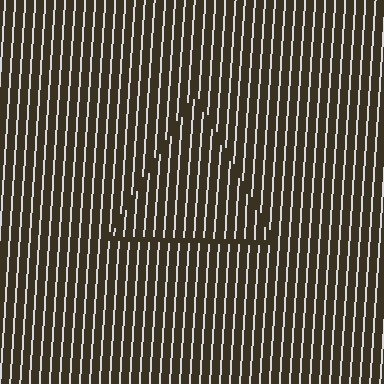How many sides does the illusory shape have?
3 sides — the line-ends trace a triangle.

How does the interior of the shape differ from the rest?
The interior of the shape contains the same grating, shifted by half a period — the contour is defined by the phase discontinuity where line-ends from the inner and outer gratings abut.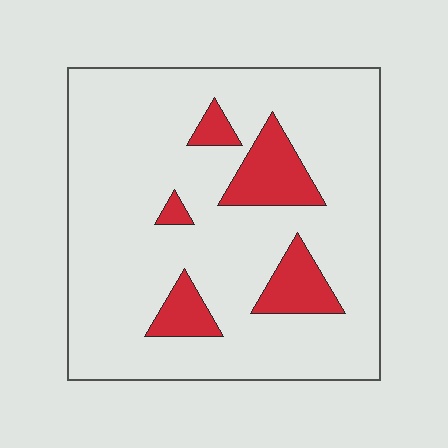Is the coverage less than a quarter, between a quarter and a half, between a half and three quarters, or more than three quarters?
Less than a quarter.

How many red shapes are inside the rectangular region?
5.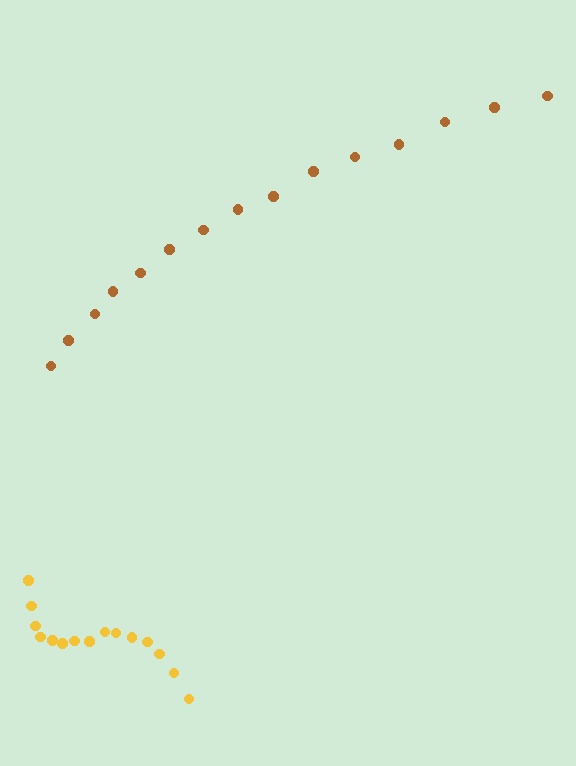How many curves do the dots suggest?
There are 2 distinct paths.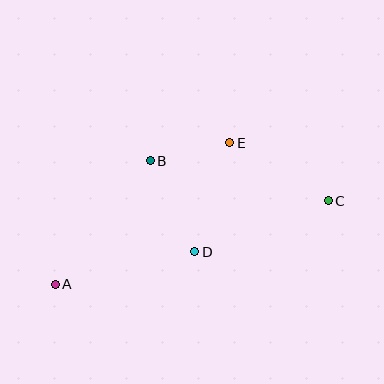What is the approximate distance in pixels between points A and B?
The distance between A and B is approximately 156 pixels.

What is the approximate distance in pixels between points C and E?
The distance between C and E is approximately 114 pixels.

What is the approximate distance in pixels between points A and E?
The distance between A and E is approximately 225 pixels.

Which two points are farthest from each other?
Points A and C are farthest from each other.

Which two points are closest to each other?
Points B and E are closest to each other.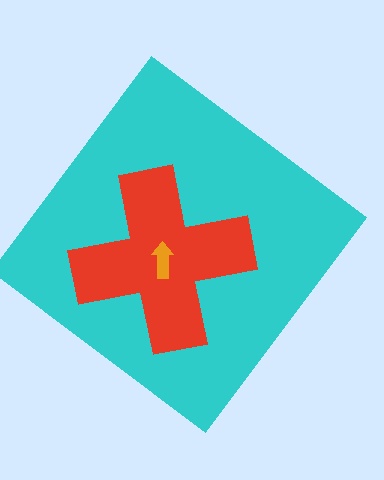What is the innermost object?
The orange arrow.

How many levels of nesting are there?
3.